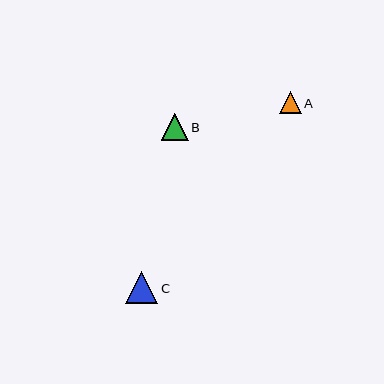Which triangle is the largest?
Triangle C is the largest with a size of approximately 32 pixels.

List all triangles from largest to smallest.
From largest to smallest: C, B, A.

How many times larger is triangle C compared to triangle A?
Triangle C is approximately 1.5 times the size of triangle A.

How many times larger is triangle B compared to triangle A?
Triangle B is approximately 1.2 times the size of triangle A.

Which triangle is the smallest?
Triangle A is the smallest with a size of approximately 22 pixels.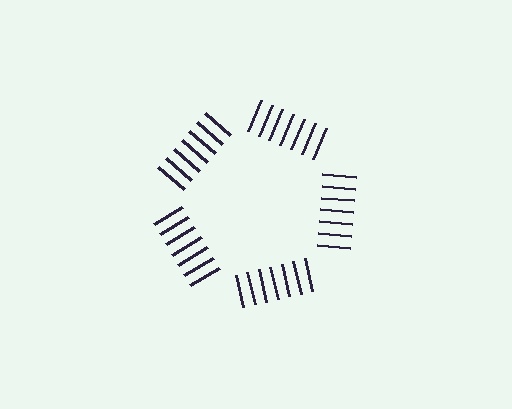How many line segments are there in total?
35 — 7 along each of the 5 edges.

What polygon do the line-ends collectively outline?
An illusory pentagon — the line segments terminate on its edges but no continuous stroke is drawn.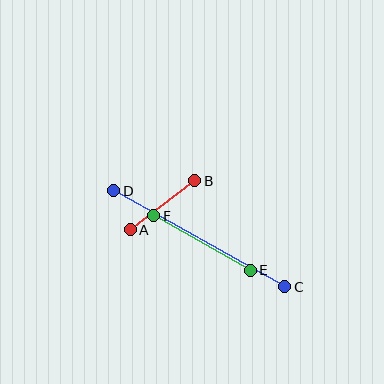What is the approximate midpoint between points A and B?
The midpoint is at approximately (163, 205) pixels.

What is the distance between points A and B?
The distance is approximately 81 pixels.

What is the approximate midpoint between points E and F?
The midpoint is at approximately (202, 243) pixels.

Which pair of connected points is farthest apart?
Points C and D are farthest apart.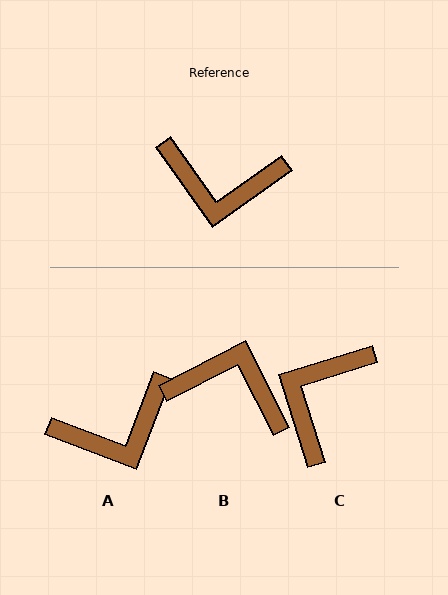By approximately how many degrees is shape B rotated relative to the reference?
Approximately 172 degrees counter-clockwise.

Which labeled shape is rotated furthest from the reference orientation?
B, about 172 degrees away.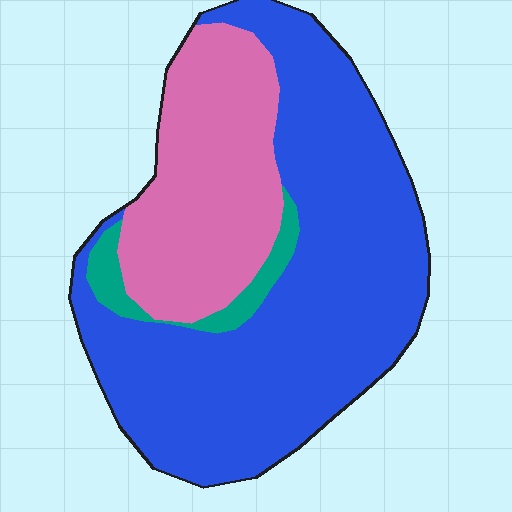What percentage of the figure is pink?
Pink takes up about one third (1/3) of the figure.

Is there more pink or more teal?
Pink.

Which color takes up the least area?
Teal, at roughly 5%.